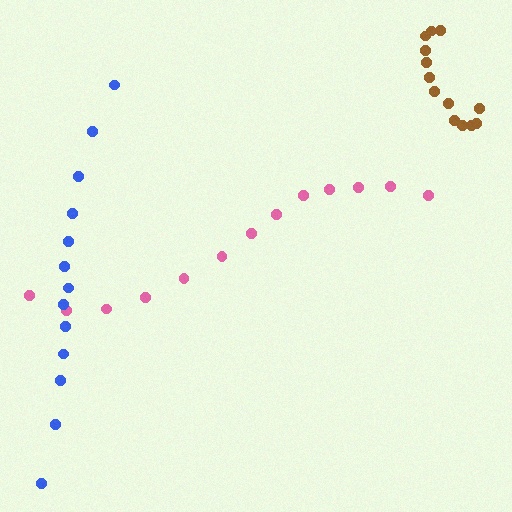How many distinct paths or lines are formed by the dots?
There are 3 distinct paths.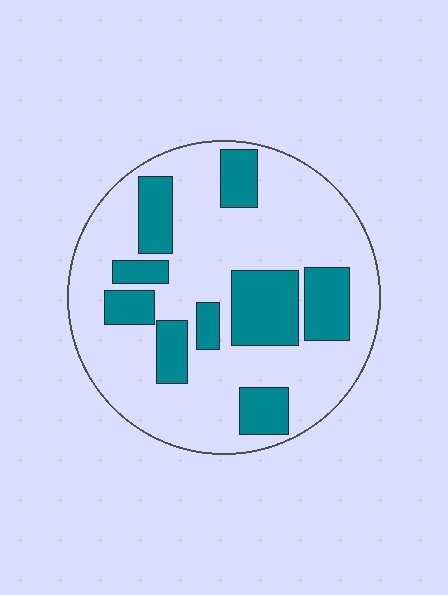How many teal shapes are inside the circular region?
9.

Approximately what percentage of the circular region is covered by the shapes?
Approximately 30%.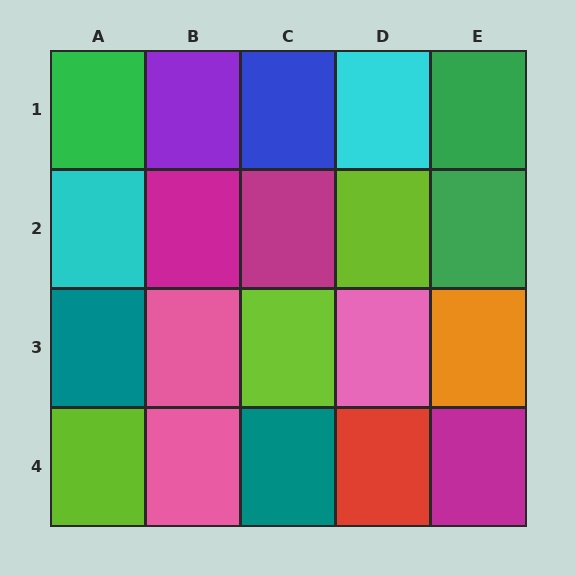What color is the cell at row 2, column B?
Magenta.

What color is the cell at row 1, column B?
Purple.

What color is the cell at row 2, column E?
Green.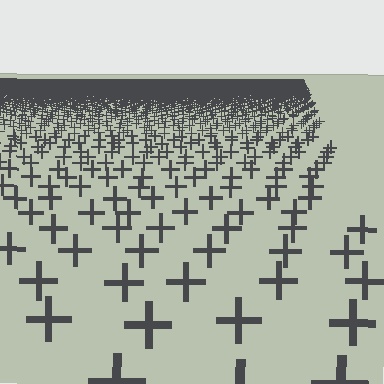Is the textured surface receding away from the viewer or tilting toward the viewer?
The surface is receding away from the viewer. Texture elements get smaller and denser toward the top.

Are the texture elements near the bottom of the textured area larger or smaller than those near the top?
Larger. Near the bottom, elements are closer to the viewer and appear at a bigger on-screen size.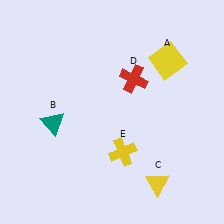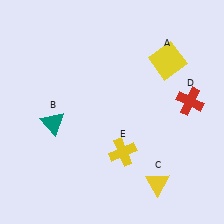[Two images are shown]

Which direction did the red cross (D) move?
The red cross (D) moved right.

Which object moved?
The red cross (D) moved right.